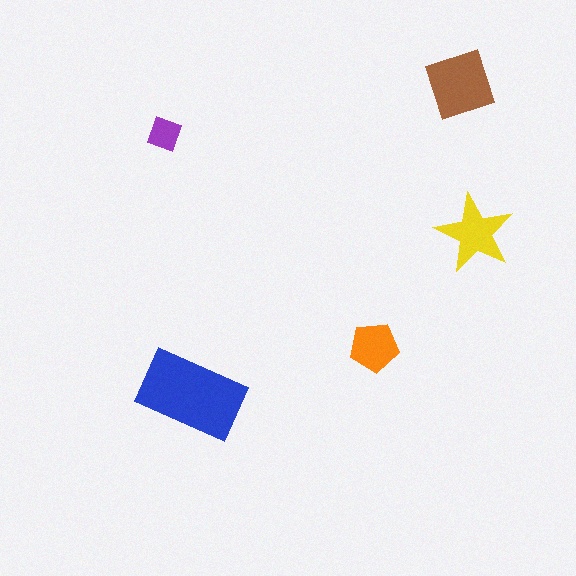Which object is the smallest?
The purple diamond.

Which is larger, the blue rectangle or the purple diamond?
The blue rectangle.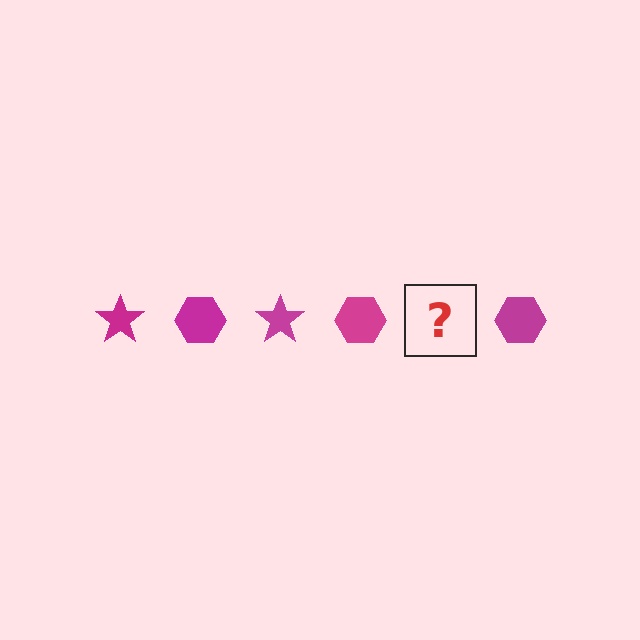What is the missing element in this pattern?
The missing element is a magenta star.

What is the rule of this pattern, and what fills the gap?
The rule is that the pattern cycles through star, hexagon shapes in magenta. The gap should be filled with a magenta star.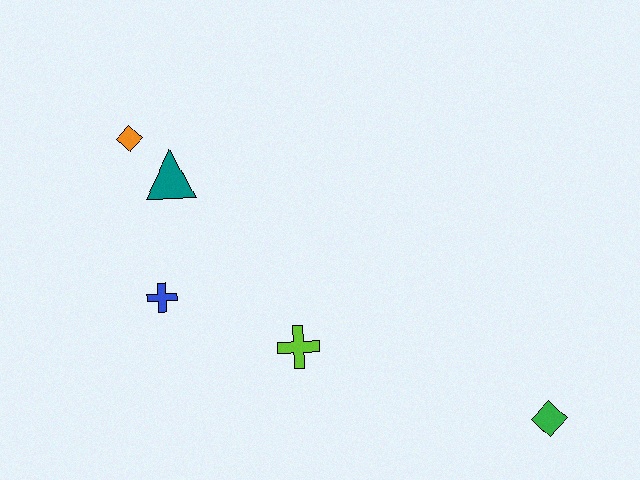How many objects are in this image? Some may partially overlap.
There are 5 objects.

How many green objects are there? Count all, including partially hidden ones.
There is 1 green object.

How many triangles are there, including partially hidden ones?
There is 1 triangle.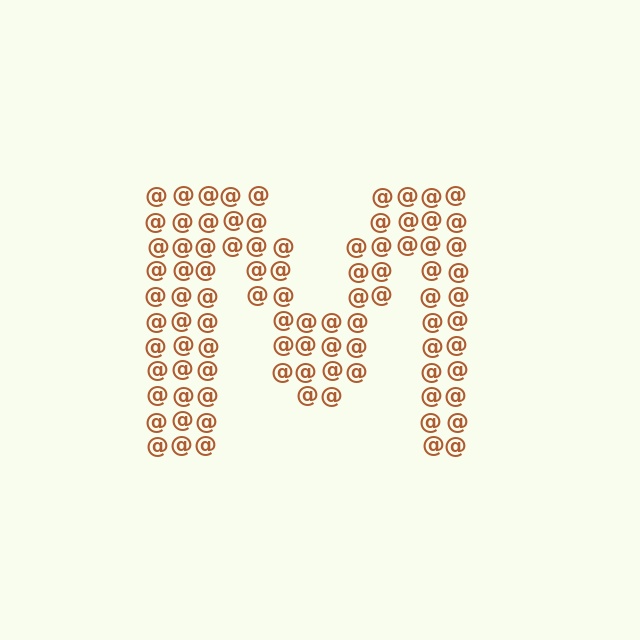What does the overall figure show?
The overall figure shows the letter M.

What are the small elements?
The small elements are at signs.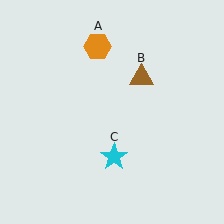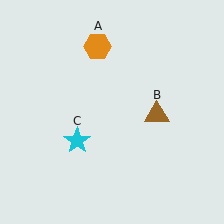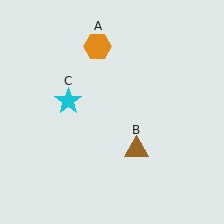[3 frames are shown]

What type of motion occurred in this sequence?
The brown triangle (object B), cyan star (object C) rotated clockwise around the center of the scene.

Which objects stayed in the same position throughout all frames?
Orange hexagon (object A) remained stationary.